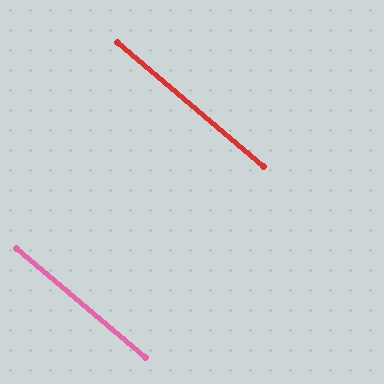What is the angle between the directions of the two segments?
Approximately 0 degrees.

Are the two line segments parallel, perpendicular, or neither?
Parallel — their directions differ by only 0.2°.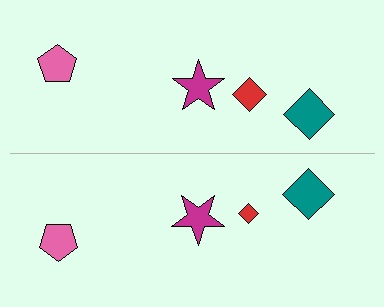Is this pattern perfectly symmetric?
No, the pattern is not perfectly symmetric. The red diamond on the bottom side has a different size than its mirror counterpart.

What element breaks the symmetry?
The red diamond on the bottom side has a different size than its mirror counterpart.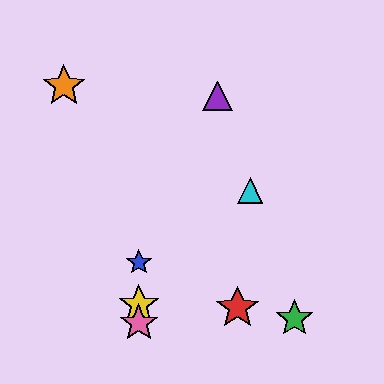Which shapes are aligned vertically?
The blue star, the yellow star, the pink star are aligned vertically.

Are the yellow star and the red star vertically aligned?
No, the yellow star is at x≈139 and the red star is at x≈237.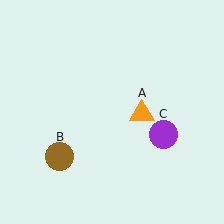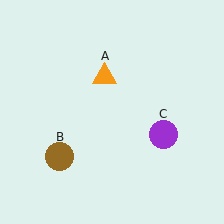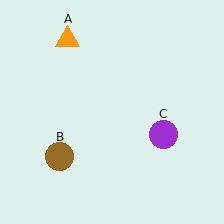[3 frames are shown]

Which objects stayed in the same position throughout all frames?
Brown circle (object B) and purple circle (object C) remained stationary.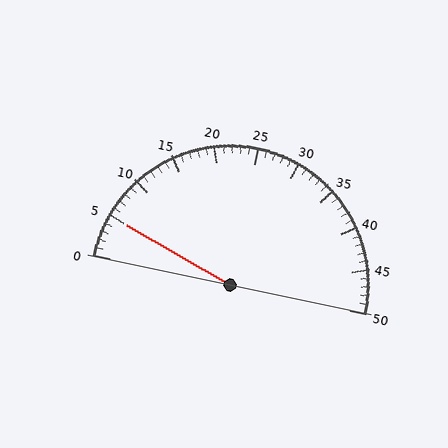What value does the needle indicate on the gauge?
The needle indicates approximately 5.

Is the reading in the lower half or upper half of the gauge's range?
The reading is in the lower half of the range (0 to 50).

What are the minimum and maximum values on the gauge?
The gauge ranges from 0 to 50.